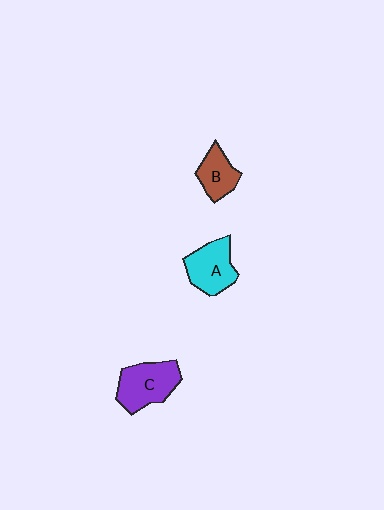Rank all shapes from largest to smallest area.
From largest to smallest: C (purple), A (cyan), B (brown).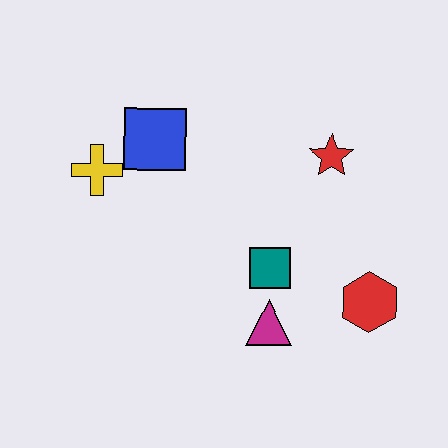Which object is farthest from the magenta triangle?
The yellow cross is farthest from the magenta triangle.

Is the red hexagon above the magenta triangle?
Yes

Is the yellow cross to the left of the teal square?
Yes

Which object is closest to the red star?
The teal square is closest to the red star.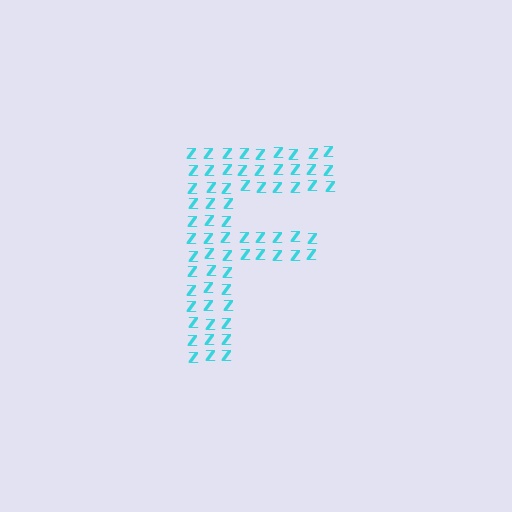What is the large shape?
The large shape is the letter F.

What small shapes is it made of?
It is made of small letter Z's.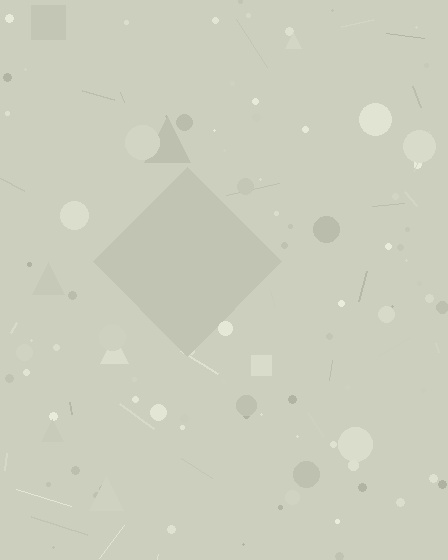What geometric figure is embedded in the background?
A diamond is embedded in the background.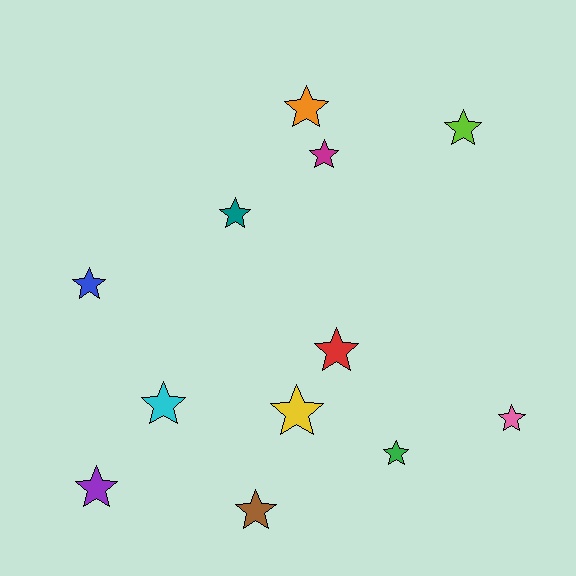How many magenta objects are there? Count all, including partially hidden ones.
There is 1 magenta object.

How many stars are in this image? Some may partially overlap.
There are 12 stars.